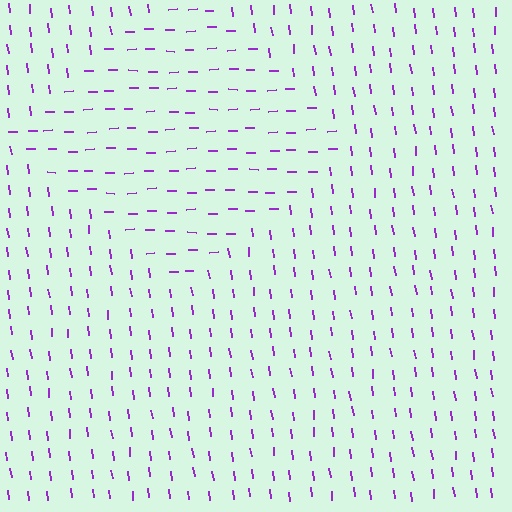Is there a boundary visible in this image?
Yes, there is a texture boundary formed by a change in line orientation.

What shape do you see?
I see a diamond.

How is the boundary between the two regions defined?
The boundary is defined purely by a change in line orientation (approximately 84 degrees difference). All lines are the same color and thickness.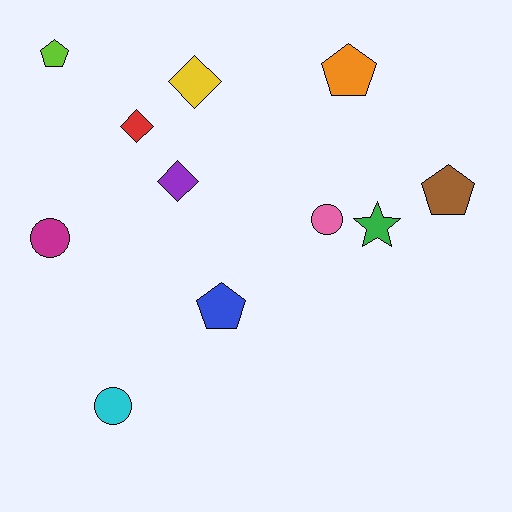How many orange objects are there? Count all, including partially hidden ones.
There is 1 orange object.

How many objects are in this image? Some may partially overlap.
There are 11 objects.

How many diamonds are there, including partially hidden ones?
There are 3 diamonds.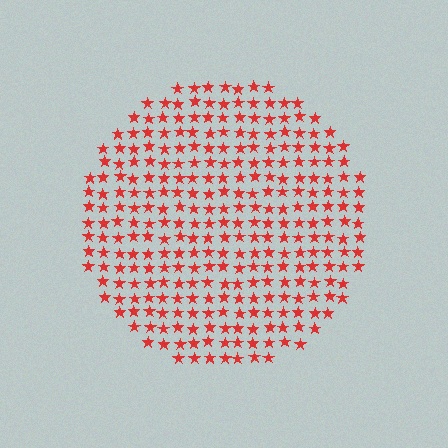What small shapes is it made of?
It is made of small stars.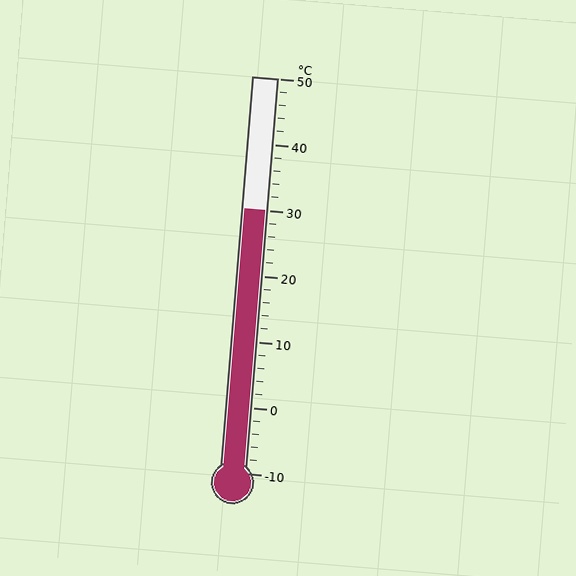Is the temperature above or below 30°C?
The temperature is at 30°C.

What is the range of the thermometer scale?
The thermometer scale ranges from -10°C to 50°C.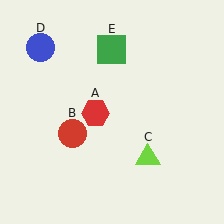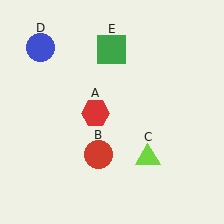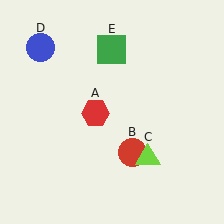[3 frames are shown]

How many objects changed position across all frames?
1 object changed position: red circle (object B).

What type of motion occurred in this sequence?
The red circle (object B) rotated counterclockwise around the center of the scene.